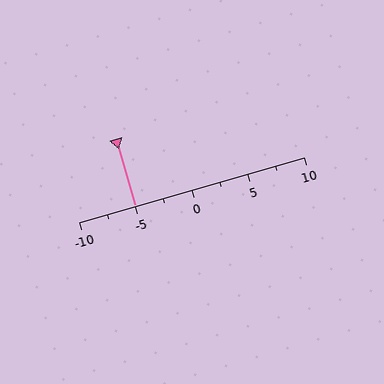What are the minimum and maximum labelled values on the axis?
The axis runs from -10 to 10.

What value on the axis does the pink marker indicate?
The marker indicates approximately -5.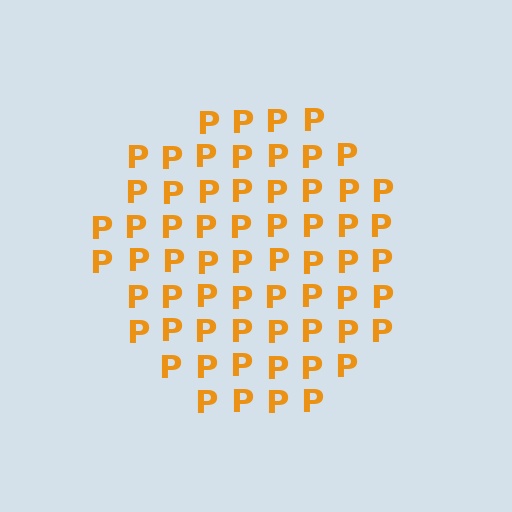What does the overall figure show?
The overall figure shows a circle.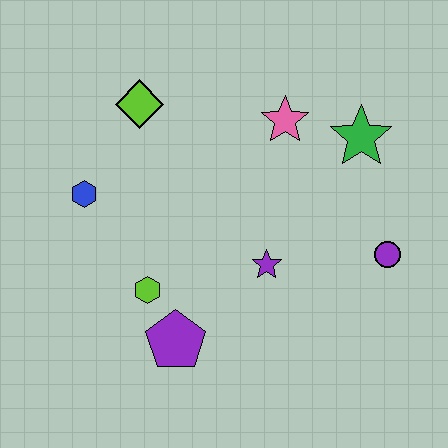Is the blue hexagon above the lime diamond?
No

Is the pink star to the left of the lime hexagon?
No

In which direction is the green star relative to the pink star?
The green star is to the right of the pink star.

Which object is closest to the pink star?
The green star is closest to the pink star.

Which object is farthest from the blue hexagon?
The purple circle is farthest from the blue hexagon.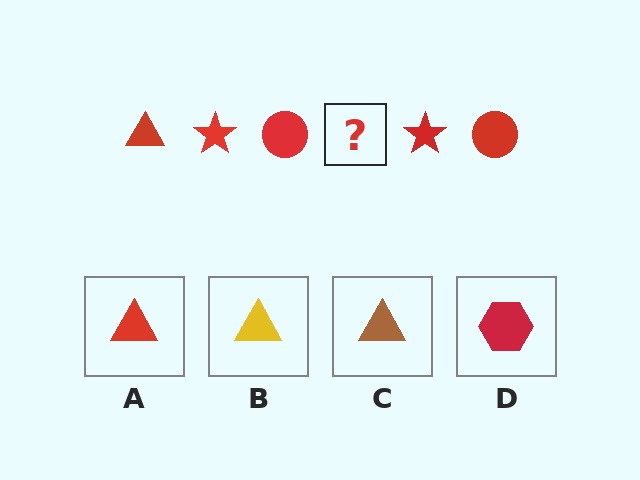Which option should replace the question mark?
Option A.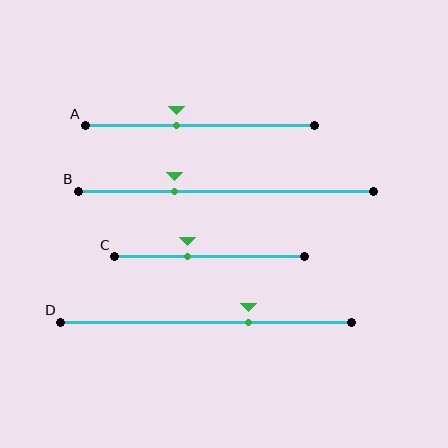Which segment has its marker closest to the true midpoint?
Segment A has its marker closest to the true midpoint.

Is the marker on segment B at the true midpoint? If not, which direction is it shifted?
No, the marker on segment B is shifted to the left by about 17% of the segment length.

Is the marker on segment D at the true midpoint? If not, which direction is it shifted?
No, the marker on segment D is shifted to the right by about 15% of the segment length.